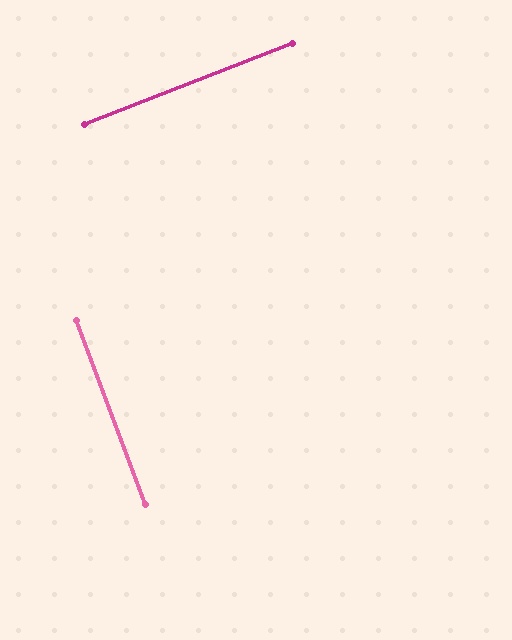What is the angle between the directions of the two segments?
Approximately 89 degrees.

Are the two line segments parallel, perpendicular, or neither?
Perpendicular — they meet at approximately 89°.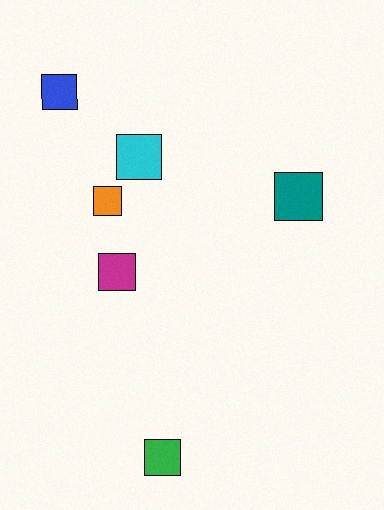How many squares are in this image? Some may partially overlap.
There are 6 squares.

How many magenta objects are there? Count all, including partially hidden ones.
There is 1 magenta object.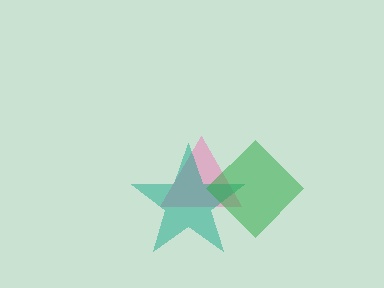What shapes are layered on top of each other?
The layered shapes are: a pink triangle, a teal star, a green diamond.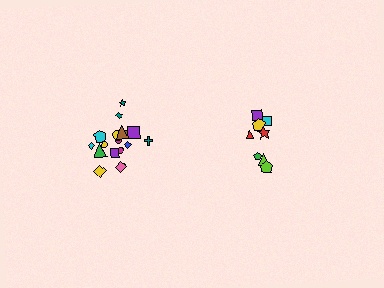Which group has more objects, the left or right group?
The left group.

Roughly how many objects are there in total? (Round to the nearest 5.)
Roughly 25 objects in total.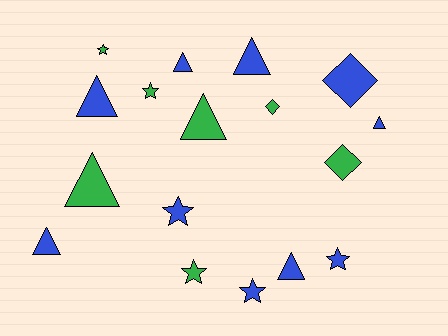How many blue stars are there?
There are 3 blue stars.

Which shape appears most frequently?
Triangle, with 8 objects.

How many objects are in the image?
There are 17 objects.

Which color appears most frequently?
Blue, with 10 objects.